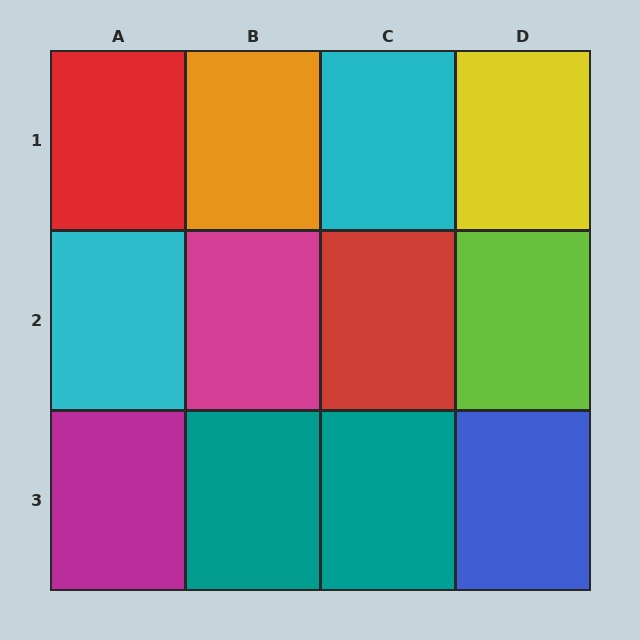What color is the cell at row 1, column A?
Red.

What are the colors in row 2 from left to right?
Cyan, magenta, red, lime.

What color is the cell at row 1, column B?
Orange.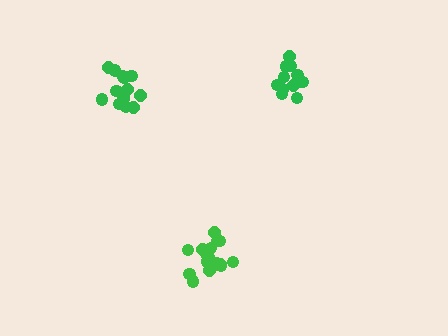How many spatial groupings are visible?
There are 3 spatial groupings.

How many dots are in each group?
Group 1: 13 dots, Group 2: 17 dots, Group 3: 13 dots (43 total).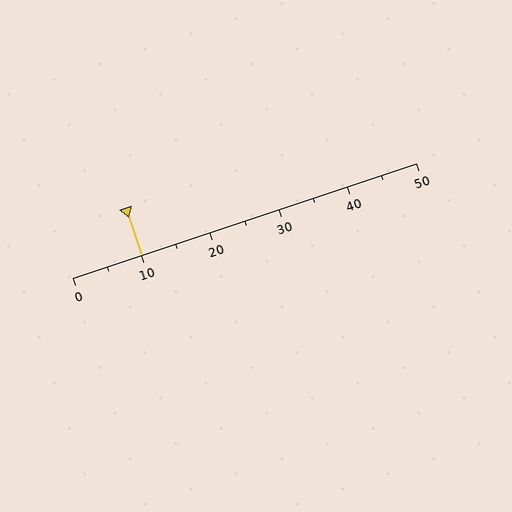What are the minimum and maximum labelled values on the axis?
The axis runs from 0 to 50.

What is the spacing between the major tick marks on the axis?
The major ticks are spaced 10 apart.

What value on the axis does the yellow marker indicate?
The marker indicates approximately 10.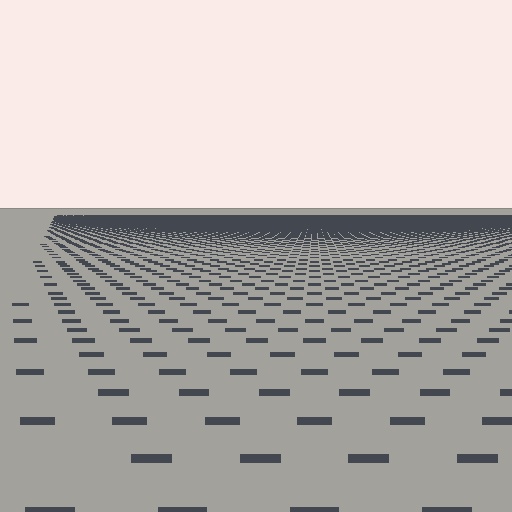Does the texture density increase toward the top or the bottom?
Density increases toward the top.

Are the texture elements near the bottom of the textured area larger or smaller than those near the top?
Larger. Near the bottom, elements are closer to the viewer and appear at a bigger on-screen size.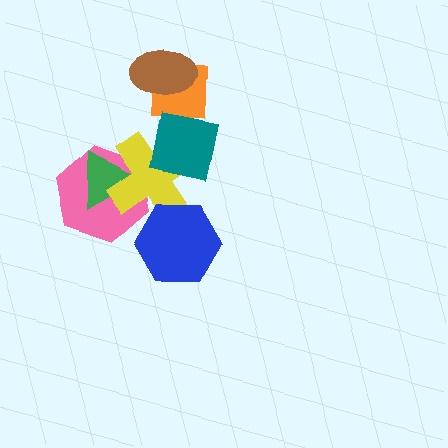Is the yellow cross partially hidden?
Yes, it is partially covered by another shape.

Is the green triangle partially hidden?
Yes, it is partially covered by another shape.